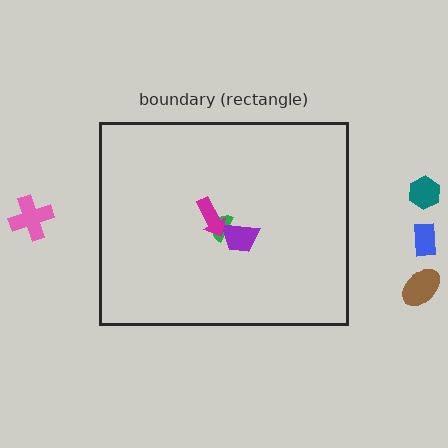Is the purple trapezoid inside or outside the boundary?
Inside.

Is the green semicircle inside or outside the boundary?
Inside.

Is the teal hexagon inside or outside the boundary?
Outside.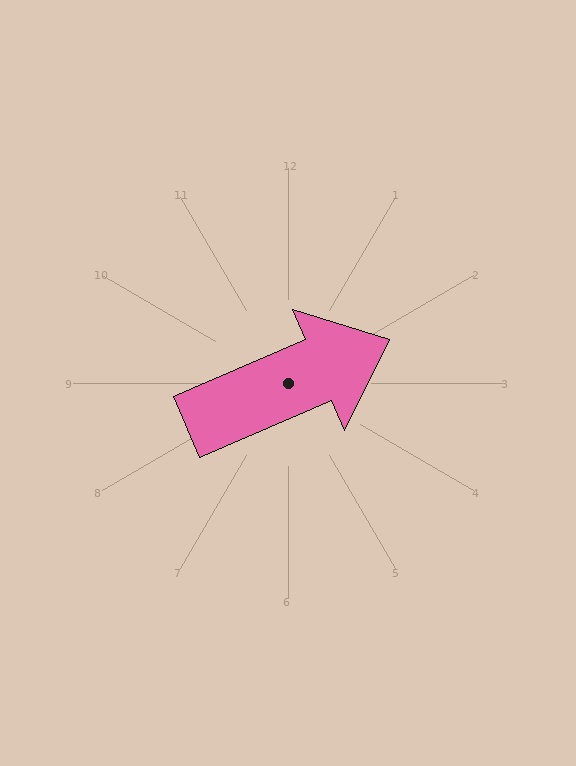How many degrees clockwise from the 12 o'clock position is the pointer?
Approximately 67 degrees.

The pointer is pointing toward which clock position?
Roughly 2 o'clock.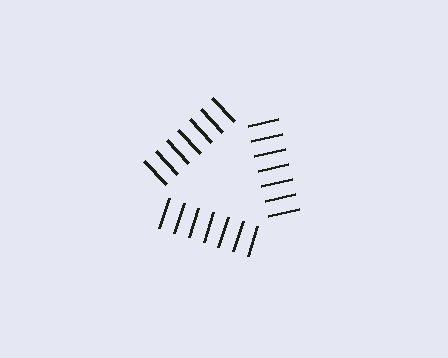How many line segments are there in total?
21 — 7 along each of the 3 edges.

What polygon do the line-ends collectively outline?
An illusory triangle — the line segments terminate on its edges but no continuous stroke is drawn.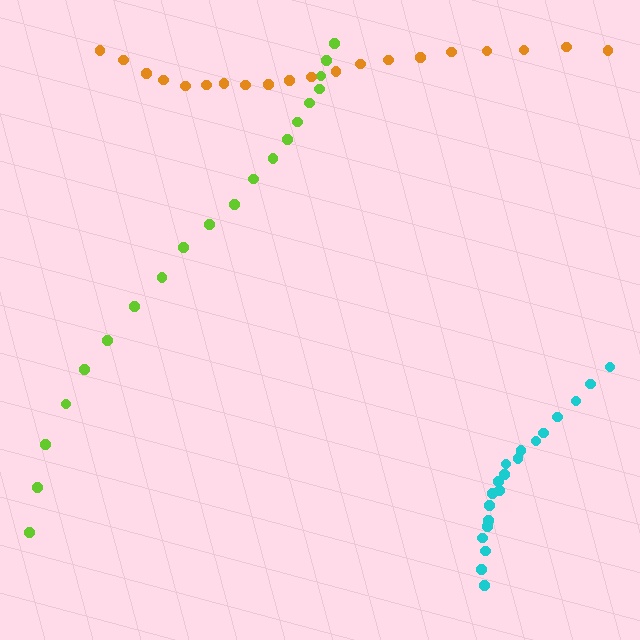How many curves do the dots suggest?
There are 3 distinct paths.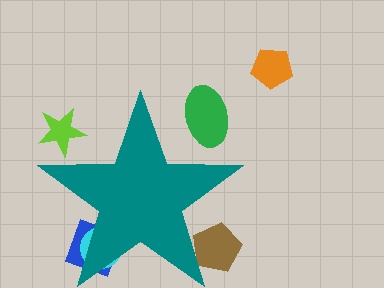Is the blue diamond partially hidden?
Yes, the blue diamond is partially hidden behind the teal star.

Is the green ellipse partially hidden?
Yes, the green ellipse is partially hidden behind the teal star.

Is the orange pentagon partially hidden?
No, the orange pentagon is fully visible.